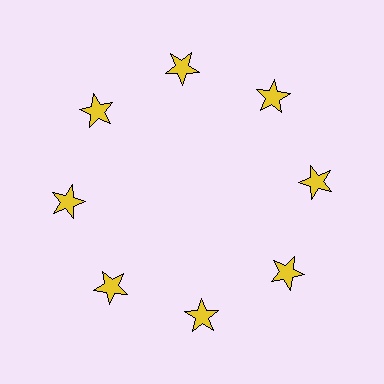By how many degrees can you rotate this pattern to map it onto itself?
The pattern maps onto itself every 45 degrees of rotation.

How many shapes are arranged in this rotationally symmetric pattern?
There are 8 shapes, arranged in 8 groups of 1.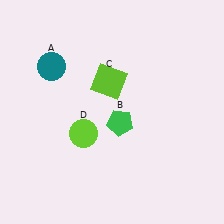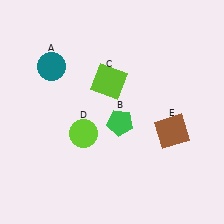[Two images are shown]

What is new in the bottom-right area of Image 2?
A brown square (E) was added in the bottom-right area of Image 2.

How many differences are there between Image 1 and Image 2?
There is 1 difference between the two images.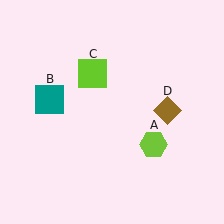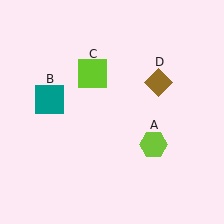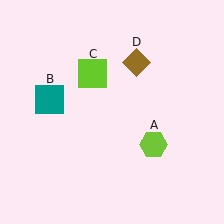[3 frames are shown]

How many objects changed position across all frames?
1 object changed position: brown diamond (object D).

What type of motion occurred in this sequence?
The brown diamond (object D) rotated counterclockwise around the center of the scene.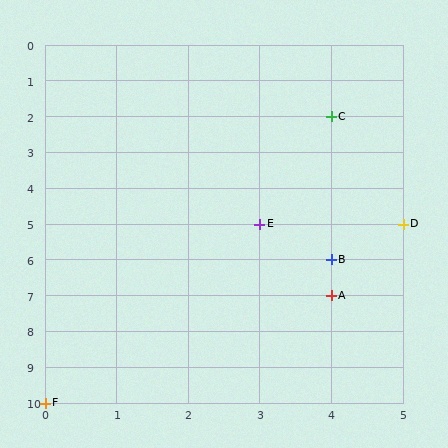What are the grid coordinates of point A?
Point A is at grid coordinates (4, 7).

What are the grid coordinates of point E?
Point E is at grid coordinates (3, 5).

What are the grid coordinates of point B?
Point B is at grid coordinates (4, 6).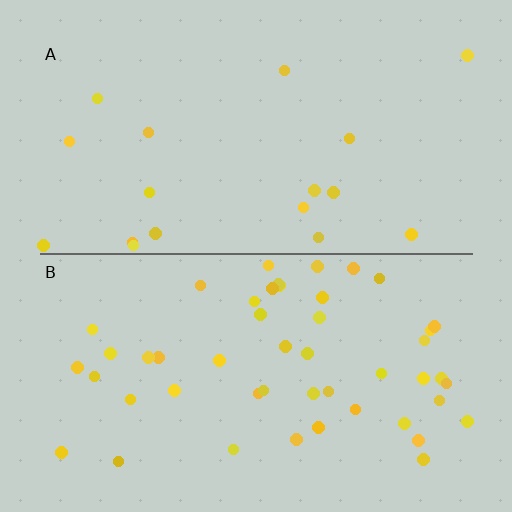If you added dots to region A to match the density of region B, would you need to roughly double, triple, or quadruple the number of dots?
Approximately triple.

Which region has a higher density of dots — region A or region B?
B (the bottom).